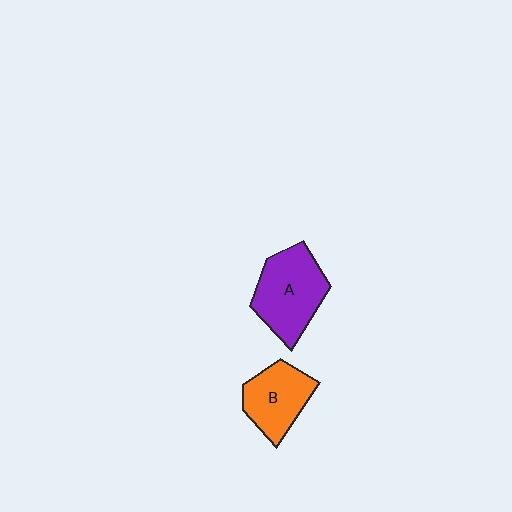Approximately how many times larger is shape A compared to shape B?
Approximately 1.3 times.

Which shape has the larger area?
Shape A (purple).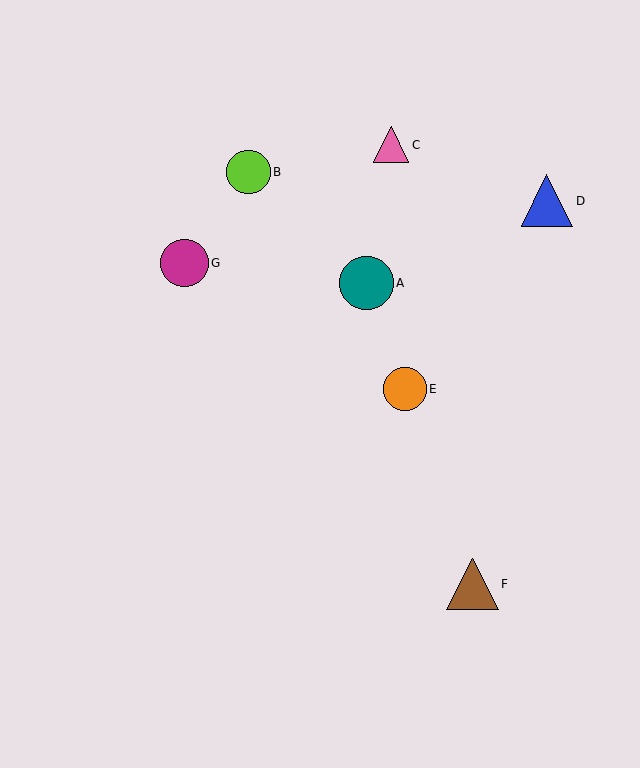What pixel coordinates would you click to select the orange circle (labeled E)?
Click at (405, 389) to select the orange circle E.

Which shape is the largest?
The teal circle (labeled A) is the largest.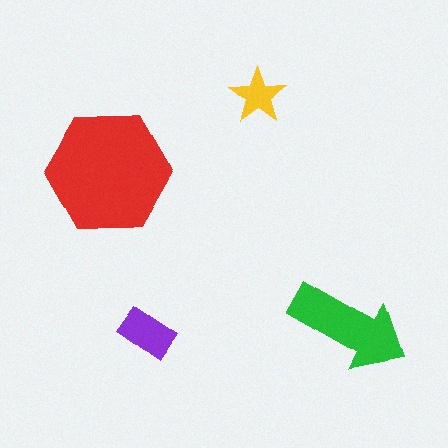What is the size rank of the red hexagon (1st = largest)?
1st.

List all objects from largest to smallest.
The red hexagon, the green arrow, the purple rectangle, the yellow star.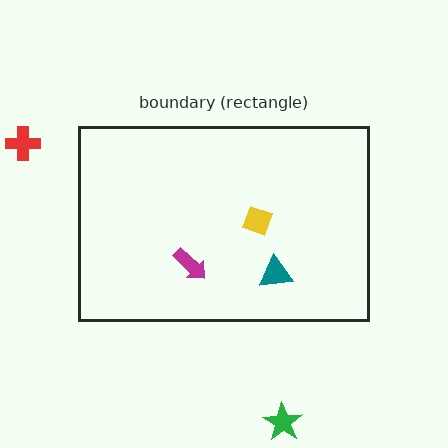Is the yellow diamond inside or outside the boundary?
Inside.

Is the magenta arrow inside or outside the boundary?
Inside.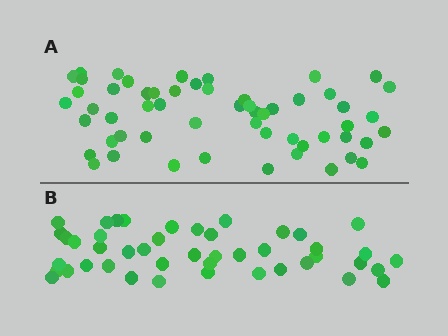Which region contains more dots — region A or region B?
Region A (the top region) has more dots.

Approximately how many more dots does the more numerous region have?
Region A has roughly 12 or so more dots than region B.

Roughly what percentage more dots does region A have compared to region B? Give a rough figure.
About 25% more.